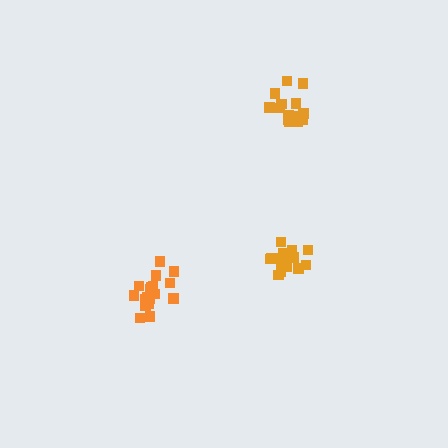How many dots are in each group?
Group 1: 19 dots, Group 2: 16 dots, Group 3: 18 dots (53 total).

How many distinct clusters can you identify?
There are 3 distinct clusters.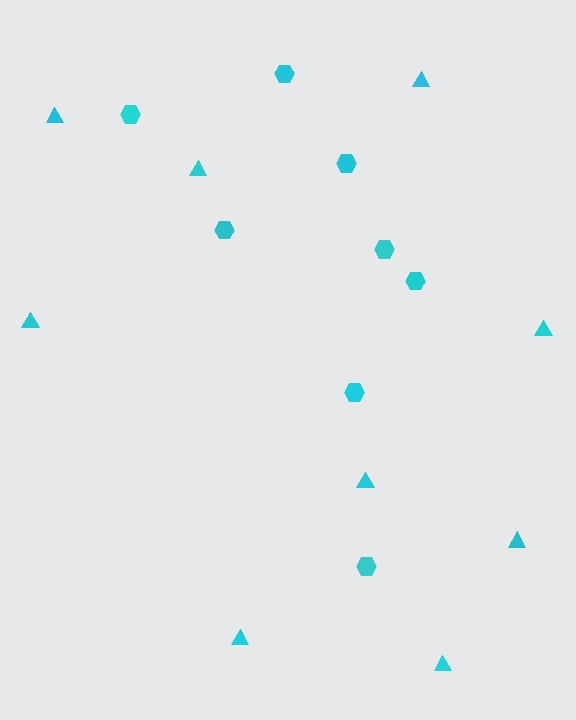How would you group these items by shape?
There are 2 groups: one group of hexagons (8) and one group of triangles (9).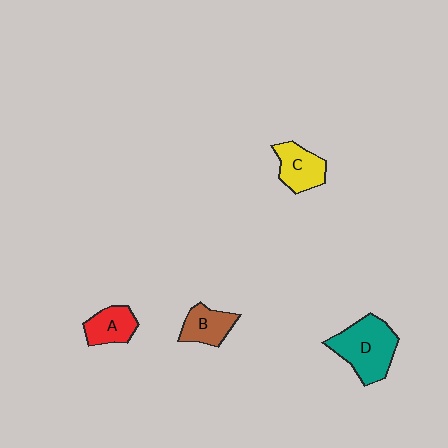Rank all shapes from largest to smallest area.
From largest to smallest: D (teal), C (yellow), B (brown), A (red).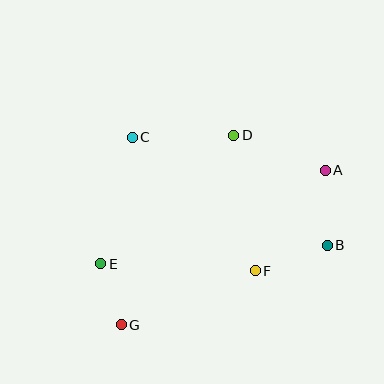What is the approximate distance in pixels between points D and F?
The distance between D and F is approximately 137 pixels.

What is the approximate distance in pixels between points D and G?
The distance between D and G is approximately 220 pixels.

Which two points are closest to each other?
Points E and G are closest to each other.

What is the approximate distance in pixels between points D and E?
The distance between D and E is approximately 185 pixels.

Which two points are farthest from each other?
Points A and G are farthest from each other.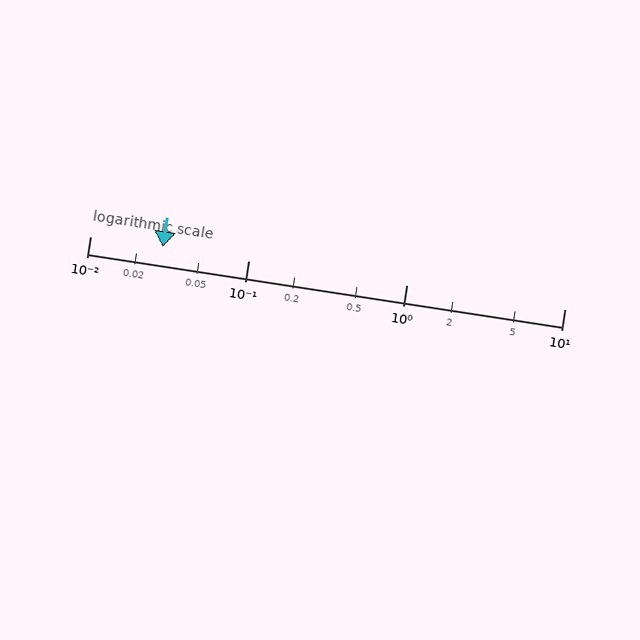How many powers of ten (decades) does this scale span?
The scale spans 3 decades, from 0.01 to 10.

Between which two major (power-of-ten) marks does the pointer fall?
The pointer is between 0.01 and 0.1.